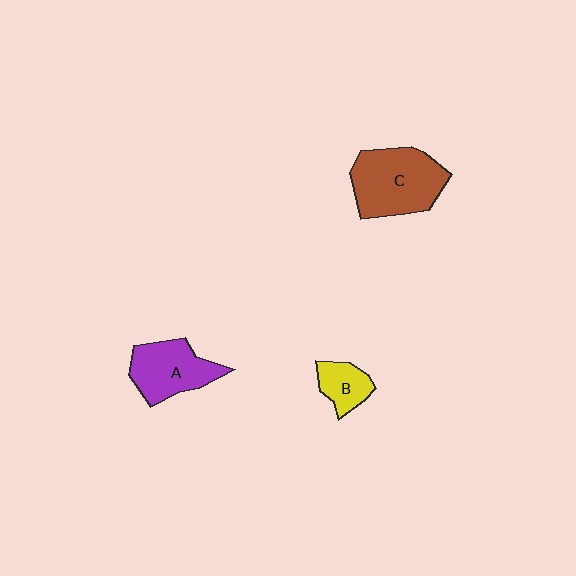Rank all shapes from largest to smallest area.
From largest to smallest: C (brown), A (purple), B (yellow).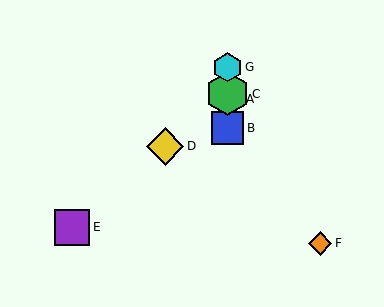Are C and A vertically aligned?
Yes, both are at x≈228.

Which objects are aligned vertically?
Objects A, B, C, G are aligned vertically.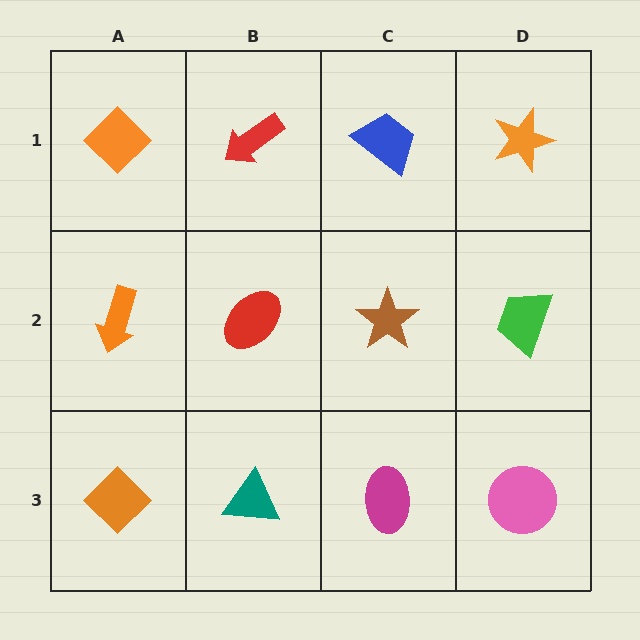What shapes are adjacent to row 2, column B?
A red arrow (row 1, column B), a teal triangle (row 3, column B), an orange arrow (row 2, column A), a brown star (row 2, column C).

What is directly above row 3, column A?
An orange arrow.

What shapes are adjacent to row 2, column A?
An orange diamond (row 1, column A), an orange diamond (row 3, column A), a red ellipse (row 2, column B).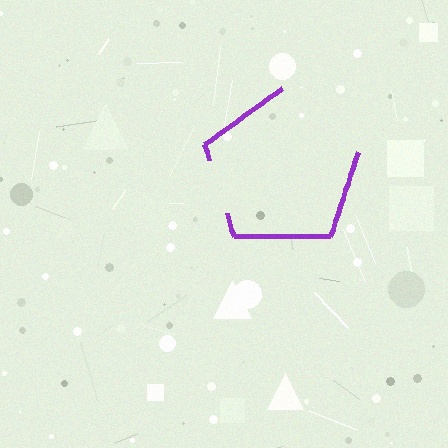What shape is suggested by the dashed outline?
The dashed outline suggests a pentagon.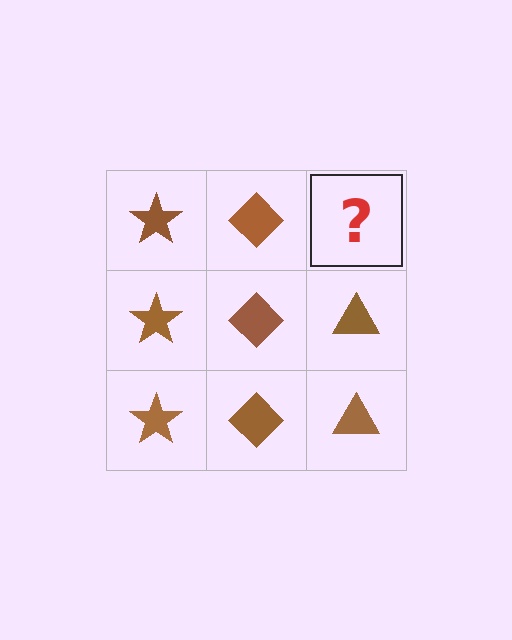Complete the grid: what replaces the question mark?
The question mark should be replaced with a brown triangle.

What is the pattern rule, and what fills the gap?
The rule is that each column has a consistent shape. The gap should be filled with a brown triangle.